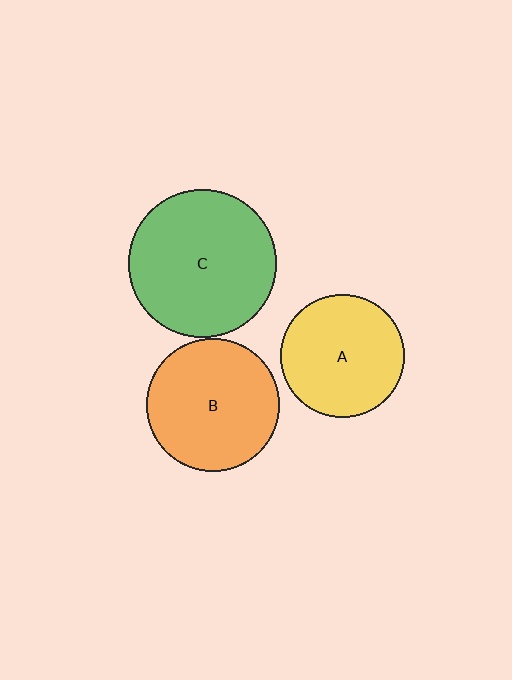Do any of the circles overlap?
No, none of the circles overlap.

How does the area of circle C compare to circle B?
Approximately 1.2 times.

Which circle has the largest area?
Circle C (green).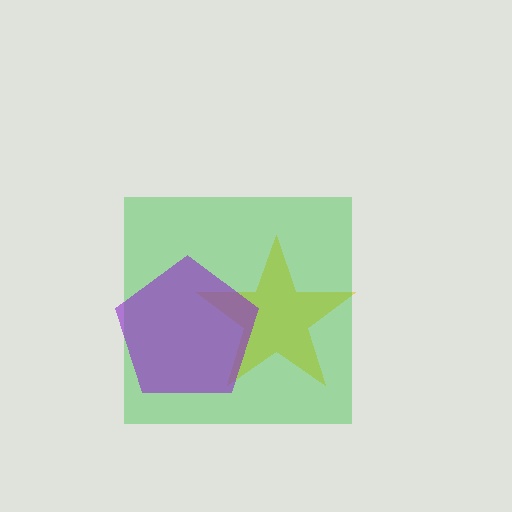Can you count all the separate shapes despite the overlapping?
Yes, there are 3 separate shapes.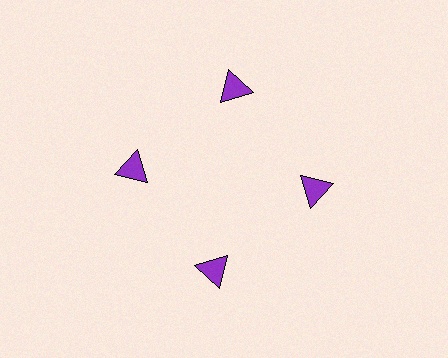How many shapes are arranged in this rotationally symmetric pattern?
There are 4 shapes, arranged in 4 groups of 1.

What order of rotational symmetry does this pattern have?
This pattern has 4-fold rotational symmetry.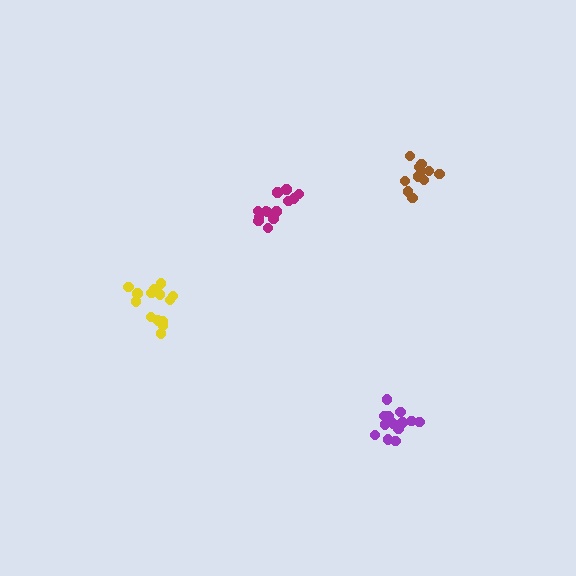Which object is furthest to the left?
The yellow cluster is leftmost.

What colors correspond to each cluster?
The clusters are colored: purple, yellow, magenta, brown.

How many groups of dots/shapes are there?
There are 4 groups.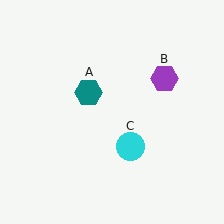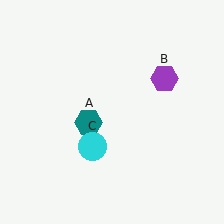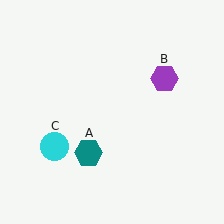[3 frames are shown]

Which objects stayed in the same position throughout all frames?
Purple hexagon (object B) remained stationary.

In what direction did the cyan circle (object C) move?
The cyan circle (object C) moved left.